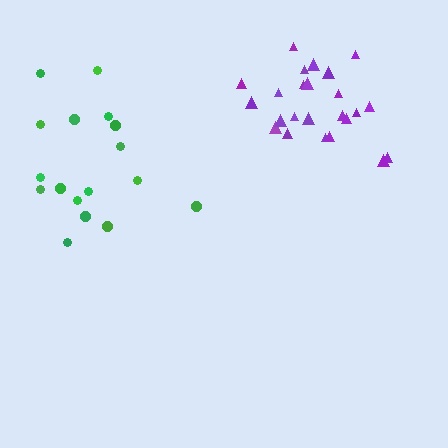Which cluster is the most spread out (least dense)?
Green.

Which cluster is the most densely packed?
Purple.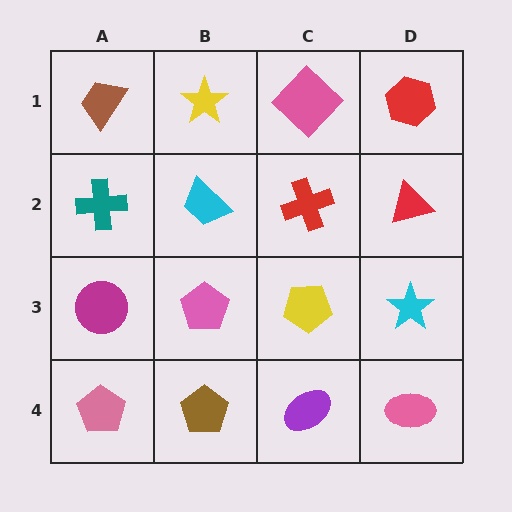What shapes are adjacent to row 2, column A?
A brown trapezoid (row 1, column A), a magenta circle (row 3, column A), a cyan trapezoid (row 2, column B).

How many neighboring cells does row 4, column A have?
2.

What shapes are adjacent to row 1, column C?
A red cross (row 2, column C), a yellow star (row 1, column B), a red hexagon (row 1, column D).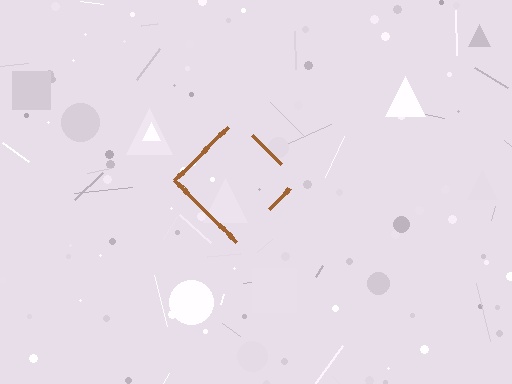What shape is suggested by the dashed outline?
The dashed outline suggests a diamond.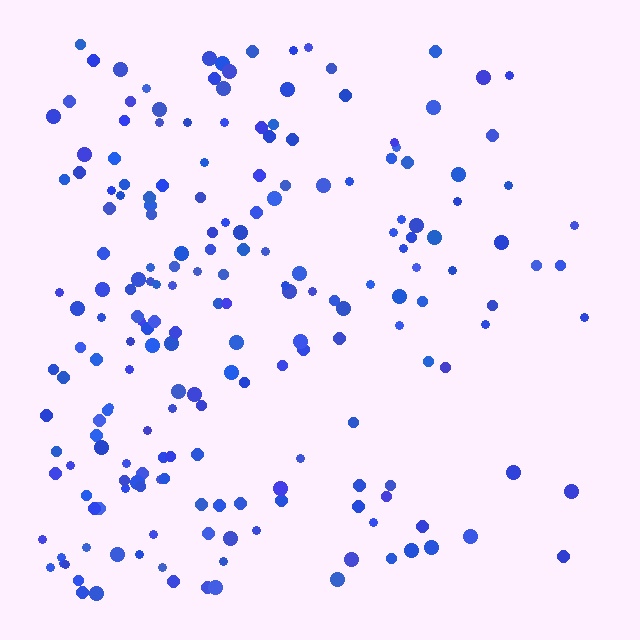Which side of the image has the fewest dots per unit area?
The right.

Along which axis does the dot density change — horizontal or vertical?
Horizontal.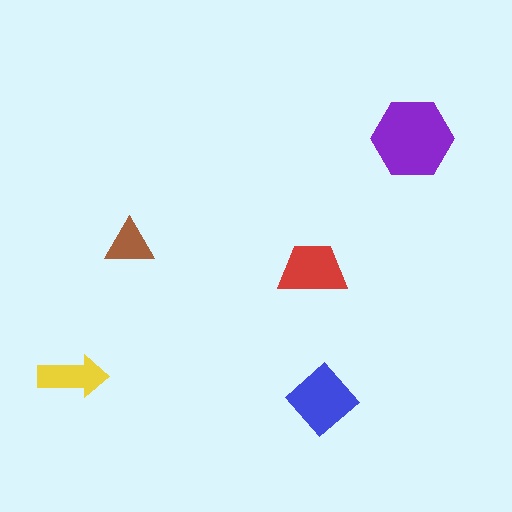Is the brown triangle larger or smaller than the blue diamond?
Smaller.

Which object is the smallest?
The brown triangle.